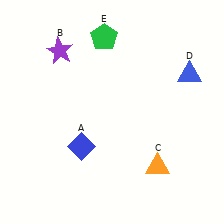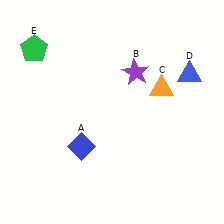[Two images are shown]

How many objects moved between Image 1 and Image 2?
3 objects moved between the two images.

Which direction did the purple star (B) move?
The purple star (B) moved right.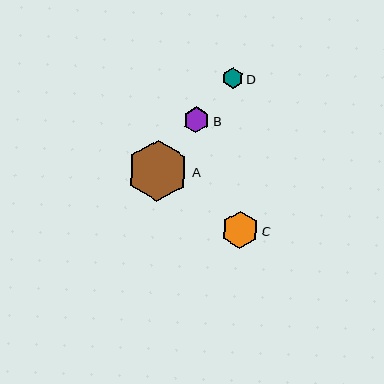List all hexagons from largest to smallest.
From largest to smallest: A, C, B, D.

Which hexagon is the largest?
Hexagon A is the largest with a size of approximately 62 pixels.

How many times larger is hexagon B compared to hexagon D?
Hexagon B is approximately 1.2 times the size of hexagon D.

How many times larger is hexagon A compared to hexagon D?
Hexagon A is approximately 2.9 times the size of hexagon D.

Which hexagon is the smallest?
Hexagon D is the smallest with a size of approximately 21 pixels.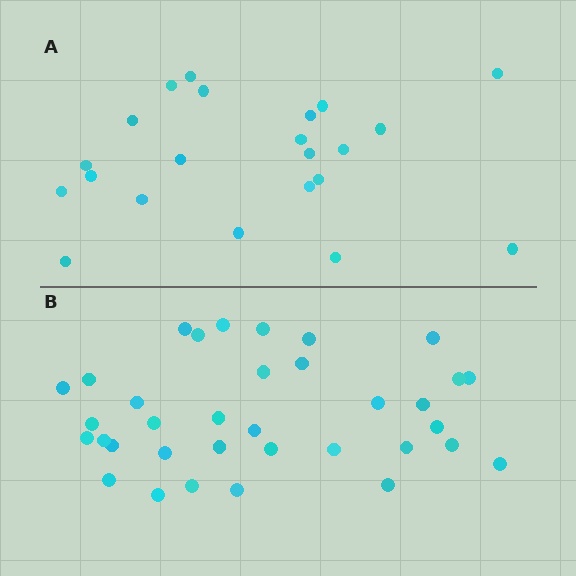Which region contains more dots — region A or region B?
Region B (the bottom region) has more dots.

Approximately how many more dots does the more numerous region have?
Region B has approximately 15 more dots than region A.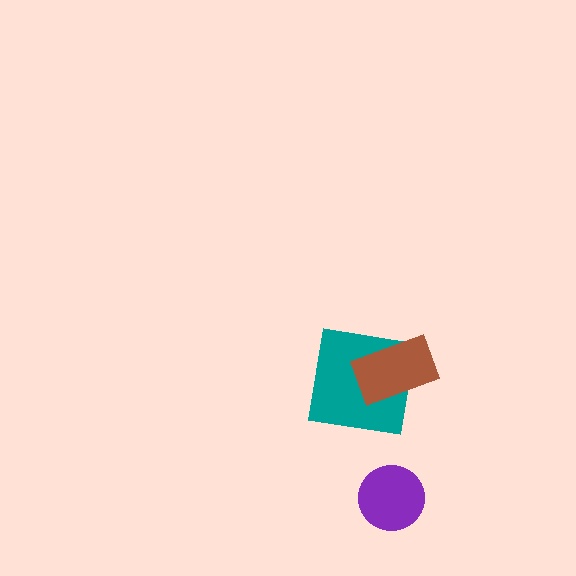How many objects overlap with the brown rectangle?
1 object overlaps with the brown rectangle.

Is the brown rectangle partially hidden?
No, no other shape covers it.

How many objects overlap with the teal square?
1 object overlaps with the teal square.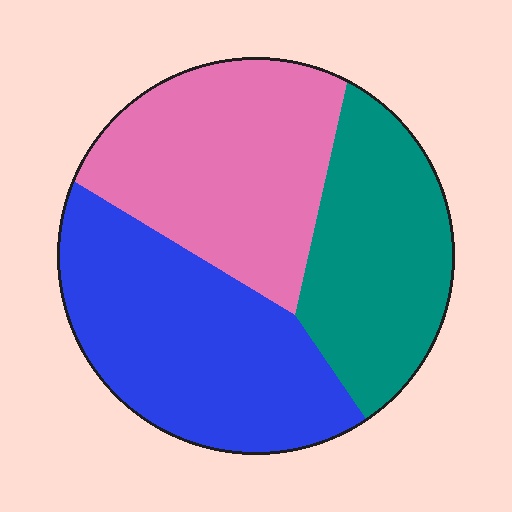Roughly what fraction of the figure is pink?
Pink takes up between a quarter and a half of the figure.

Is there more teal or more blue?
Blue.